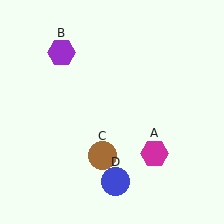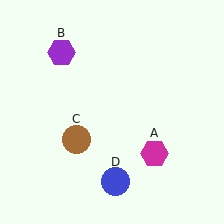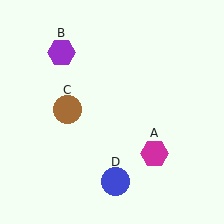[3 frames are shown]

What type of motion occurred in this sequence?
The brown circle (object C) rotated clockwise around the center of the scene.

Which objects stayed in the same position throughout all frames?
Magenta hexagon (object A) and purple hexagon (object B) and blue circle (object D) remained stationary.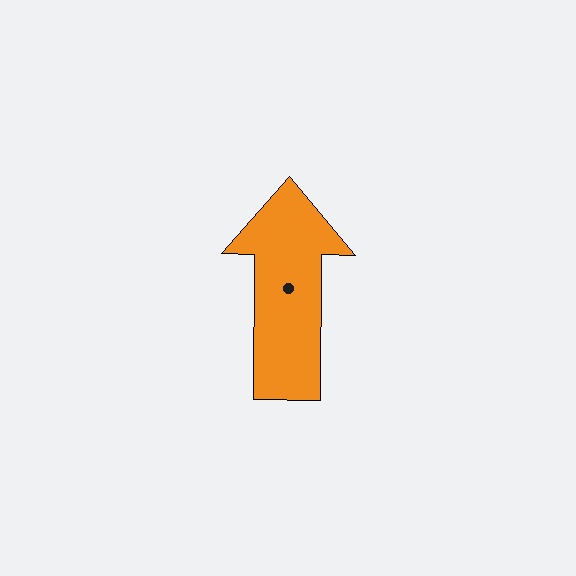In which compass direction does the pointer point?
North.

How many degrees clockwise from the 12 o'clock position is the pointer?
Approximately 1 degrees.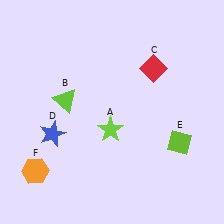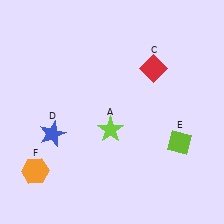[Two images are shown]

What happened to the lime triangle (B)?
The lime triangle (B) was removed in Image 2. It was in the top-left area of Image 1.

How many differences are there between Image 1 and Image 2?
There is 1 difference between the two images.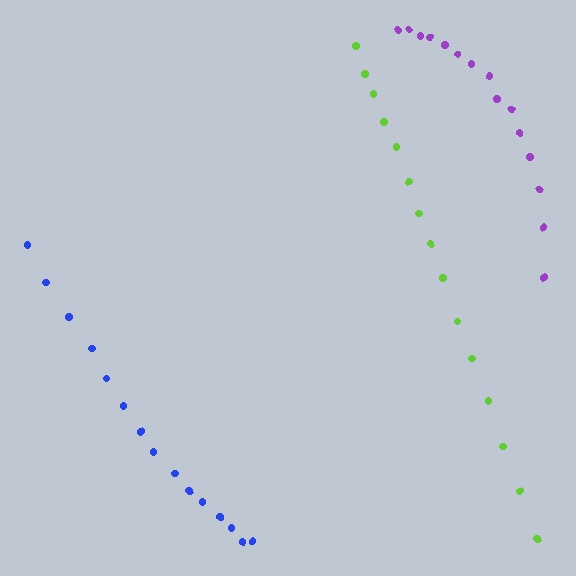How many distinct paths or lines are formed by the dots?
There are 3 distinct paths.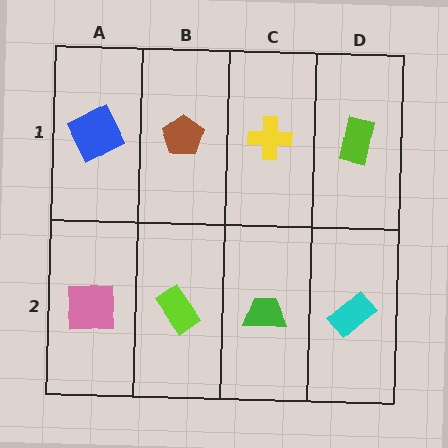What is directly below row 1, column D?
A cyan rectangle.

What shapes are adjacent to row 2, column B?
A brown pentagon (row 1, column B), a pink square (row 2, column A), a green trapezoid (row 2, column C).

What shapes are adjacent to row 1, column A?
A pink square (row 2, column A), a brown pentagon (row 1, column B).